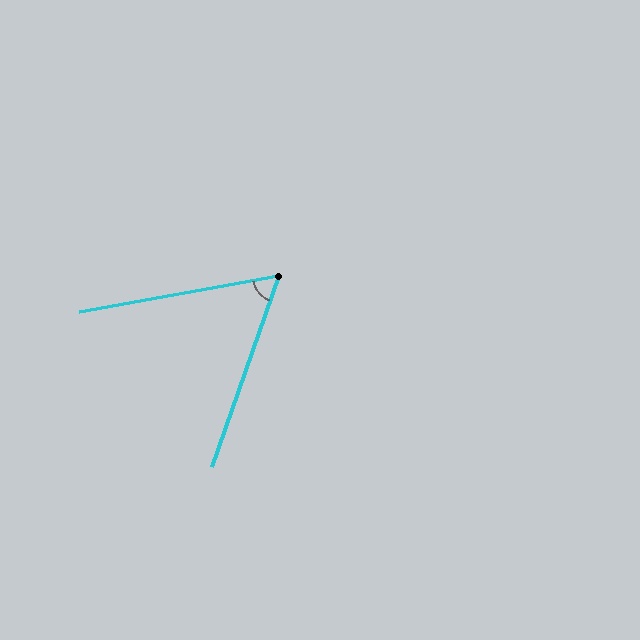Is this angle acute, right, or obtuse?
It is acute.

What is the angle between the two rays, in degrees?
Approximately 60 degrees.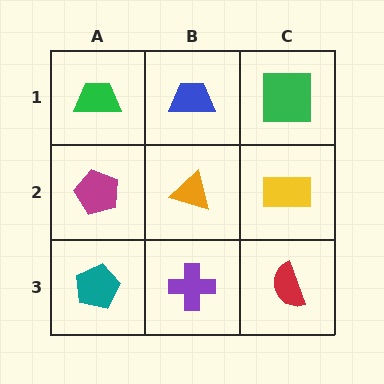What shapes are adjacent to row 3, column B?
An orange triangle (row 2, column B), a teal pentagon (row 3, column A), a red semicircle (row 3, column C).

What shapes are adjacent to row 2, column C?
A green square (row 1, column C), a red semicircle (row 3, column C), an orange triangle (row 2, column B).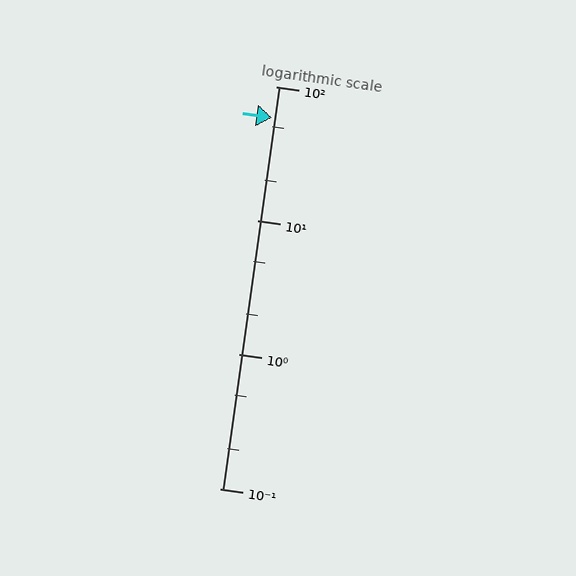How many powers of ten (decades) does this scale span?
The scale spans 3 decades, from 0.1 to 100.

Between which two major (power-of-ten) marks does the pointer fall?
The pointer is between 10 and 100.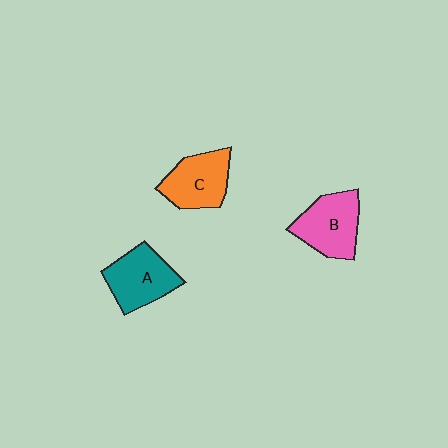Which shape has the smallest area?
Shape C (orange).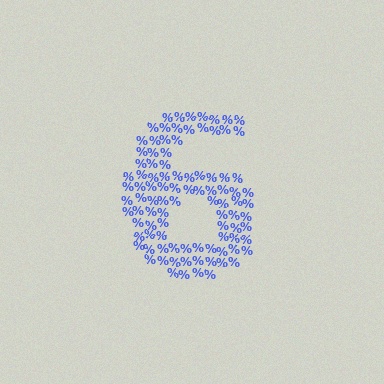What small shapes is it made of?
It is made of small percent signs.